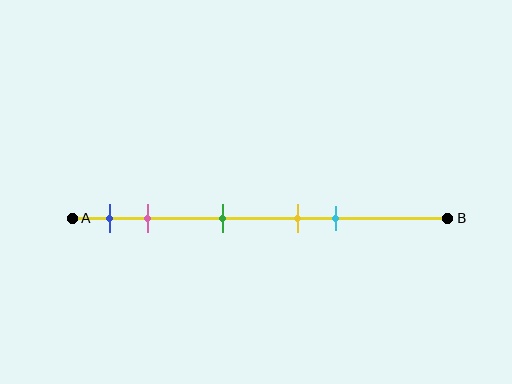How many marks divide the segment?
There are 5 marks dividing the segment.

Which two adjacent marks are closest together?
The yellow and cyan marks are the closest adjacent pair.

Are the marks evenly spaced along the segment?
No, the marks are not evenly spaced.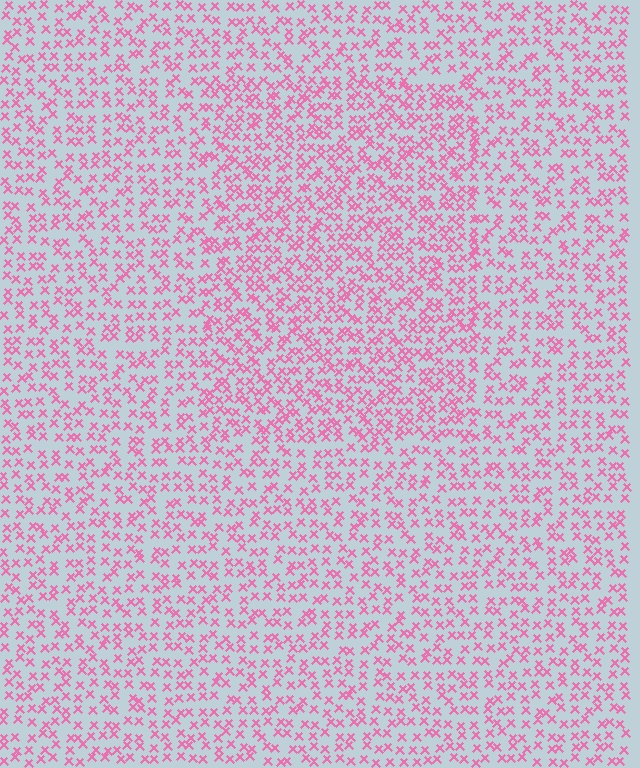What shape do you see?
I see a rectangle.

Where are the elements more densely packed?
The elements are more densely packed inside the rectangle boundary.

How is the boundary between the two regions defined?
The boundary is defined by a change in element density (approximately 1.5x ratio). All elements are the same color, size, and shape.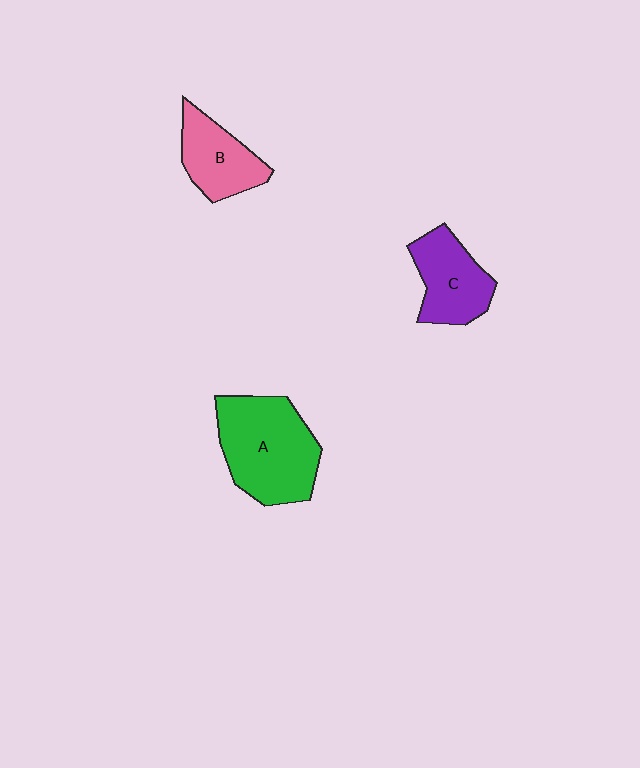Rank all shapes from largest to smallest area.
From largest to smallest: A (green), C (purple), B (pink).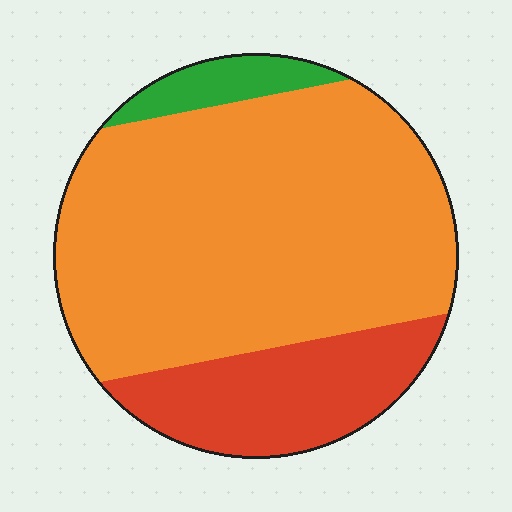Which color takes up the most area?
Orange, at roughly 70%.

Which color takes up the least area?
Green, at roughly 5%.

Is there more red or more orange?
Orange.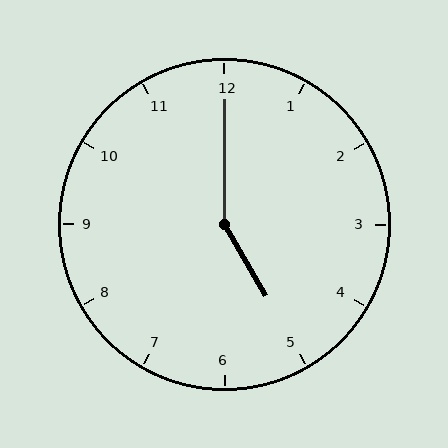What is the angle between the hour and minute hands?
Approximately 150 degrees.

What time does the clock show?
5:00.